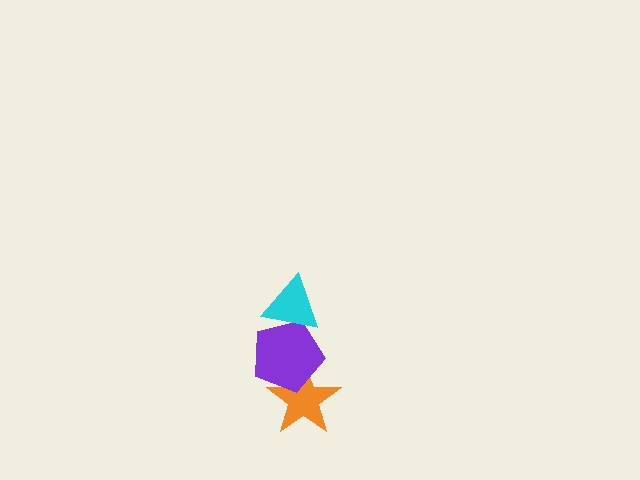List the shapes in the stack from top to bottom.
From top to bottom: the cyan triangle, the purple pentagon, the orange star.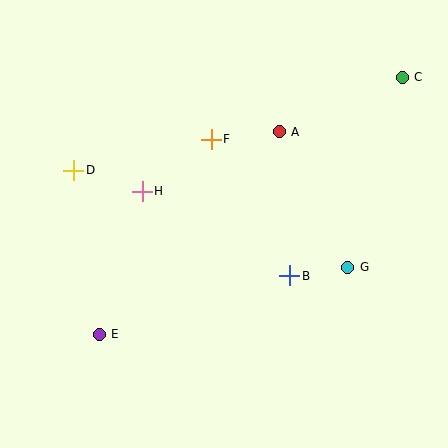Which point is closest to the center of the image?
Point B at (290, 276) is closest to the center.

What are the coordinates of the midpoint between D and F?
The midpoint between D and F is at (142, 155).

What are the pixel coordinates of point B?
Point B is at (290, 276).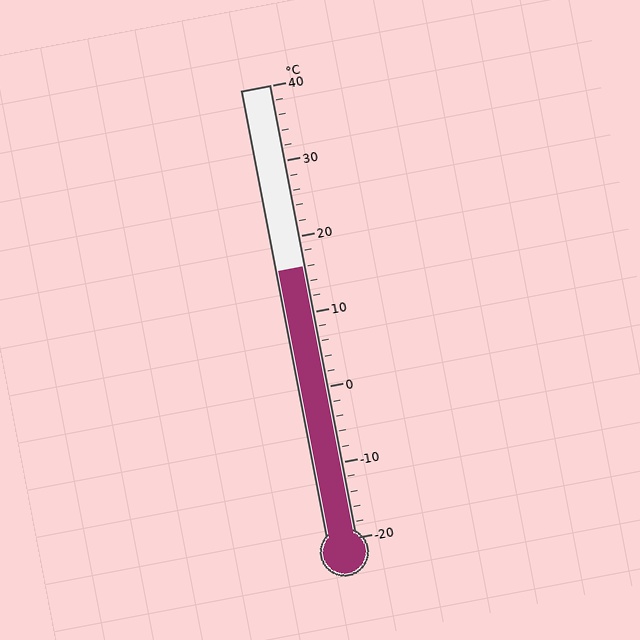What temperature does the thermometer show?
The thermometer shows approximately 16°C.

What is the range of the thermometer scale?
The thermometer scale ranges from -20°C to 40°C.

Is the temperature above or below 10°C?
The temperature is above 10°C.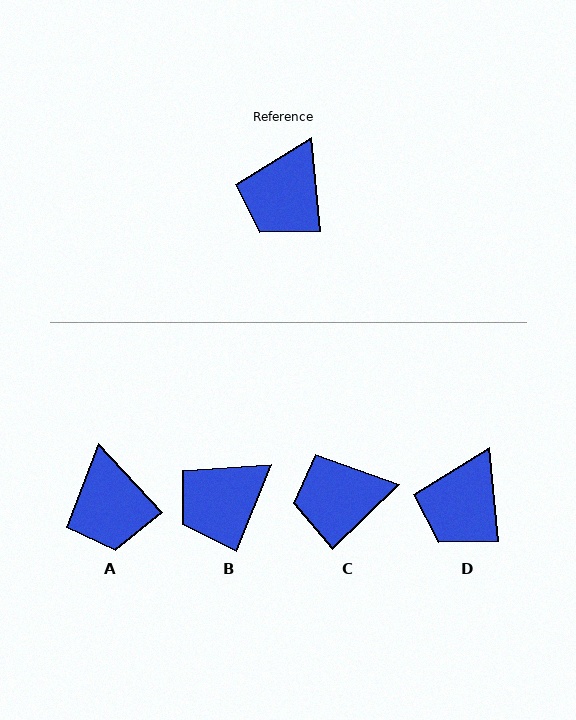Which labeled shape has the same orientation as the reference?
D.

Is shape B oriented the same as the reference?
No, it is off by about 28 degrees.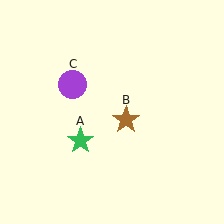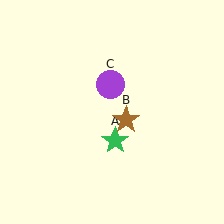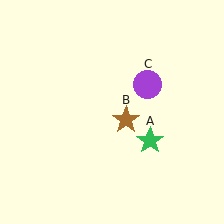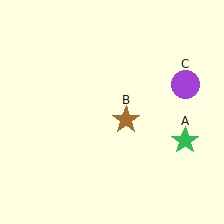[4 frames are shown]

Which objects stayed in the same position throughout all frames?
Brown star (object B) remained stationary.